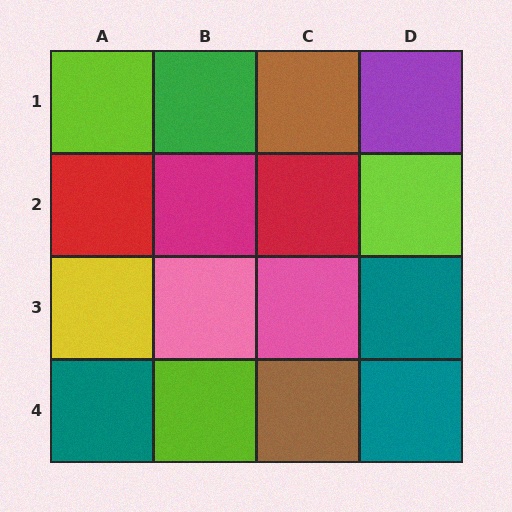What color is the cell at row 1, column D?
Purple.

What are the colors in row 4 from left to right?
Teal, lime, brown, teal.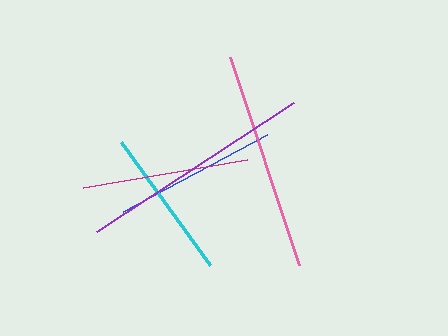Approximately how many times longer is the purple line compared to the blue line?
The purple line is approximately 1.4 times the length of the blue line.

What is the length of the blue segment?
The blue segment is approximately 164 pixels long.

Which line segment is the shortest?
The cyan line is the shortest at approximately 152 pixels.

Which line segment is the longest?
The purple line is the longest at approximately 236 pixels.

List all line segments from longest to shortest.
From longest to shortest: purple, pink, magenta, blue, cyan.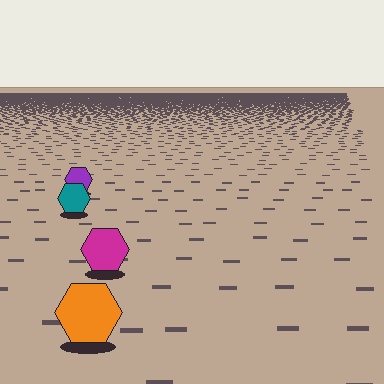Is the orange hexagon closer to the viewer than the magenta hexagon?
Yes. The orange hexagon is closer — you can tell from the texture gradient: the ground texture is coarser near it.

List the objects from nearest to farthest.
From nearest to farthest: the orange hexagon, the magenta hexagon, the teal hexagon, the purple hexagon.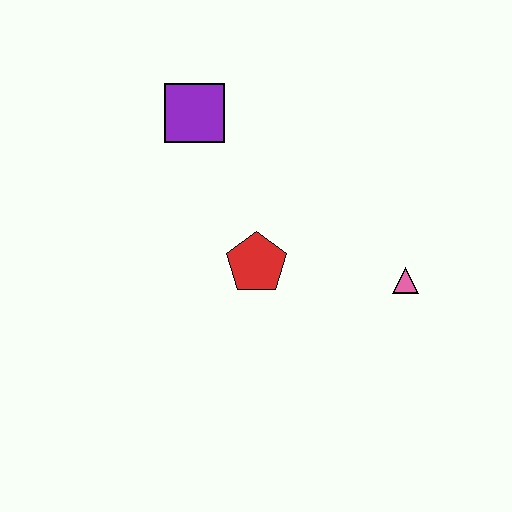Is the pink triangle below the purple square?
Yes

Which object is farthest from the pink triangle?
The purple square is farthest from the pink triangle.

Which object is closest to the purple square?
The red pentagon is closest to the purple square.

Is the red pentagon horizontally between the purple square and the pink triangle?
Yes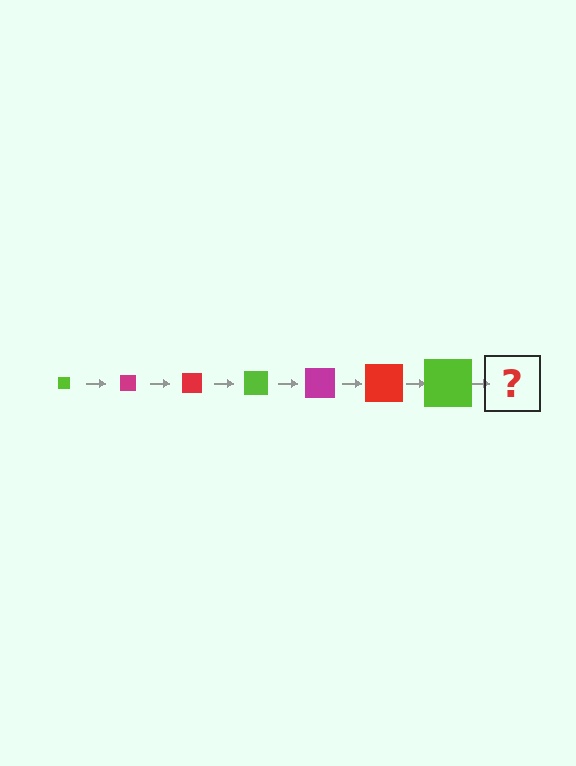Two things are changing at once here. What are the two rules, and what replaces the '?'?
The two rules are that the square grows larger each step and the color cycles through lime, magenta, and red. The '?' should be a magenta square, larger than the previous one.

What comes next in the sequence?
The next element should be a magenta square, larger than the previous one.